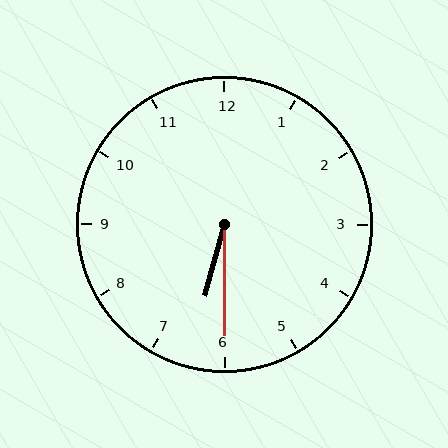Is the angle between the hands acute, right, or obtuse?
It is acute.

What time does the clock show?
6:30.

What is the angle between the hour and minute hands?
Approximately 15 degrees.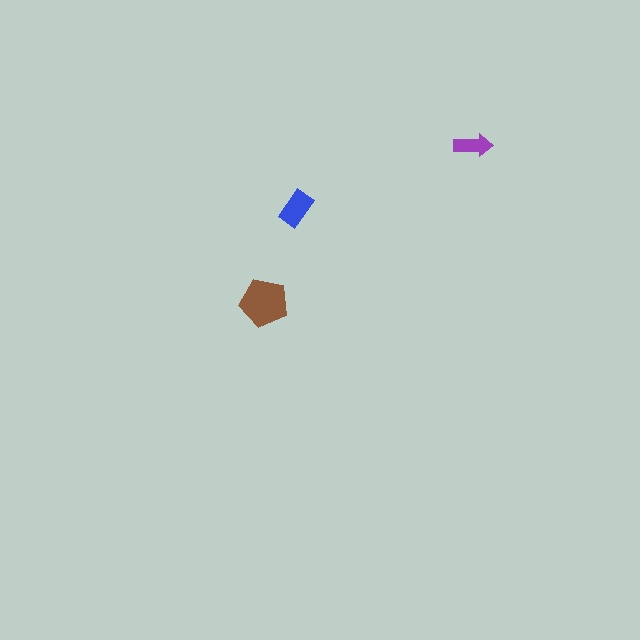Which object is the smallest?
The purple arrow.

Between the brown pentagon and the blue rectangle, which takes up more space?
The brown pentagon.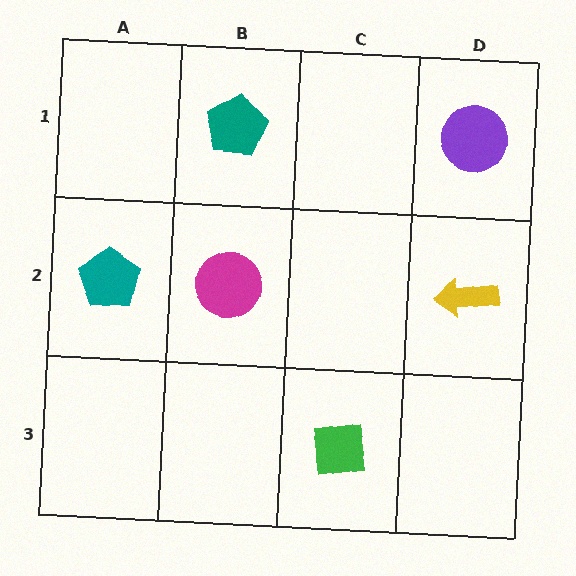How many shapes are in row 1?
2 shapes.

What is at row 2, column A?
A teal pentagon.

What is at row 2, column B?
A magenta circle.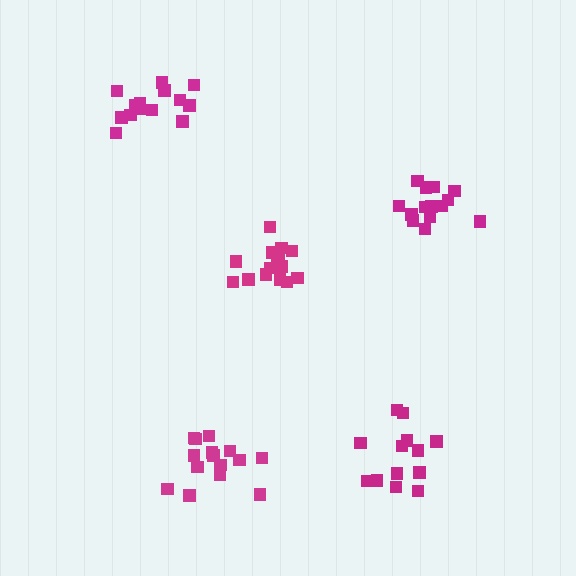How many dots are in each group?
Group 1: 15 dots, Group 2: 13 dots, Group 3: 14 dots, Group 4: 15 dots, Group 5: 15 dots (72 total).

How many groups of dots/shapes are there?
There are 5 groups.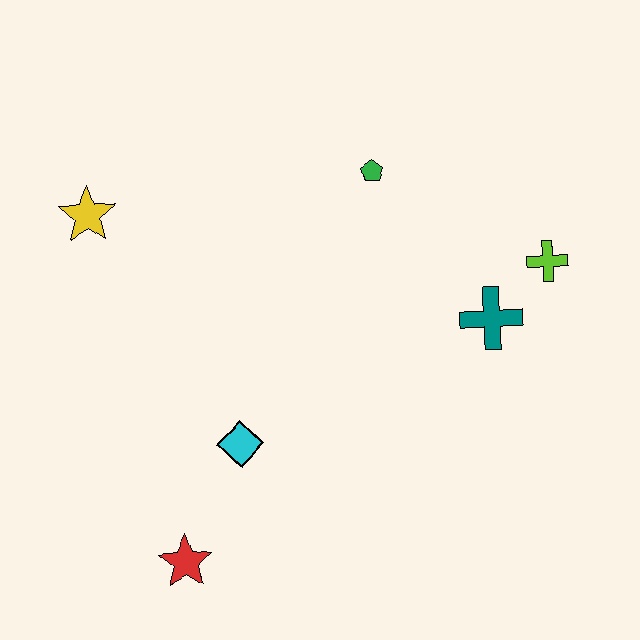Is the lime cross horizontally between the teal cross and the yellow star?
No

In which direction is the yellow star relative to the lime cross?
The yellow star is to the left of the lime cross.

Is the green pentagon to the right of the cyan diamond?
Yes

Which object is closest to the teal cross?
The lime cross is closest to the teal cross.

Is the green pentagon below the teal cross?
No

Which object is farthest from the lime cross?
The red star is farthest from the lime cross.